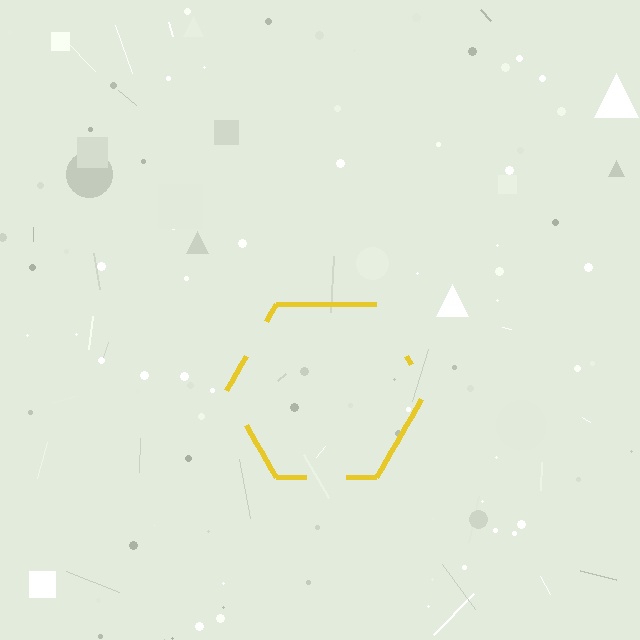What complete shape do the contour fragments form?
The contour fragments form a hexagon.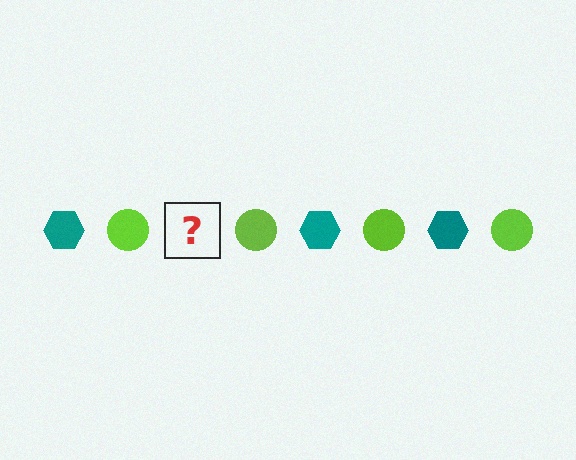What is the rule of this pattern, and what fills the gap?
The rule is that the pattern alternates between teal hexagon and lime circle. The gap should be filled with a teal hexagon.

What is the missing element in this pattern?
The missing element is a teal hexagon.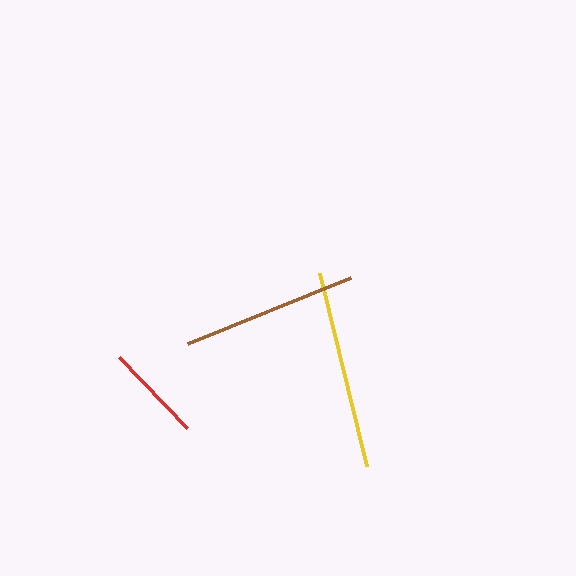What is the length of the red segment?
The red segment is approximately 97 pixels long.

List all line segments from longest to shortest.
From longest to shortest: yellow, brown, red.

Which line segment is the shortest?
The red line is the shortest at approximately 97 pixels.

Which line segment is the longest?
The yellow line is the longest at approximately 199 pixels.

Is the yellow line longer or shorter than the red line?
The yellow line is longer than the red line.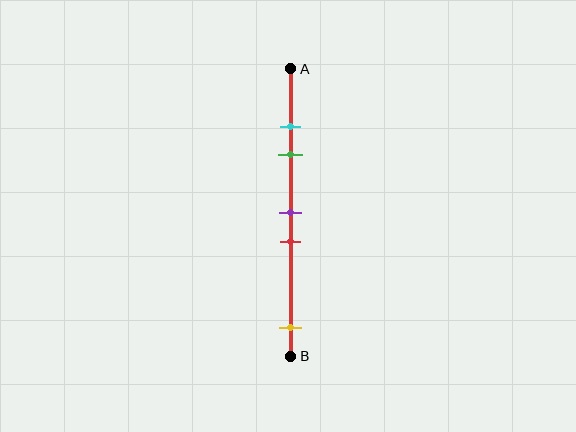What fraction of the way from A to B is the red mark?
The red mark is approximately 60% (0.6) of the way from A to B.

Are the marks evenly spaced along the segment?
No, the marks are not evenly spaced.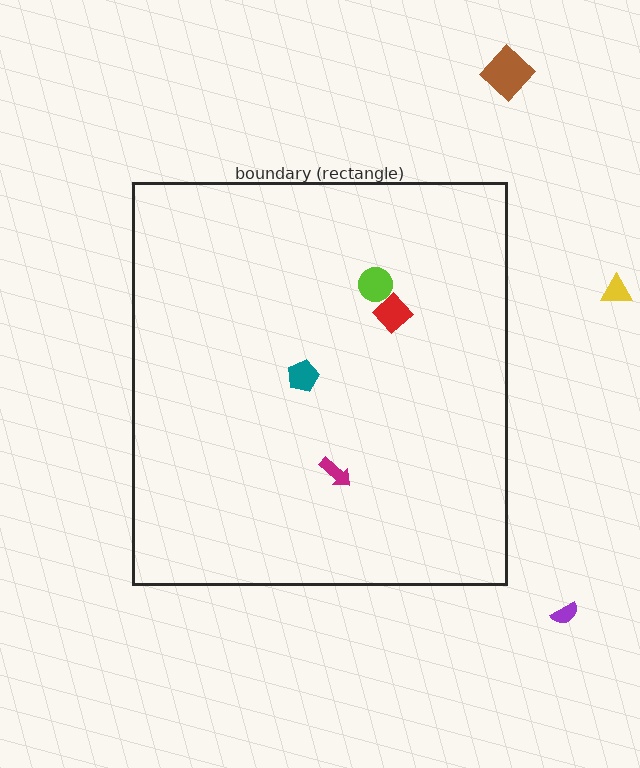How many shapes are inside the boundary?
4 inside, 3 outside.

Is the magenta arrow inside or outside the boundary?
Inside.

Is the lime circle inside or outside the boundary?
Inside.